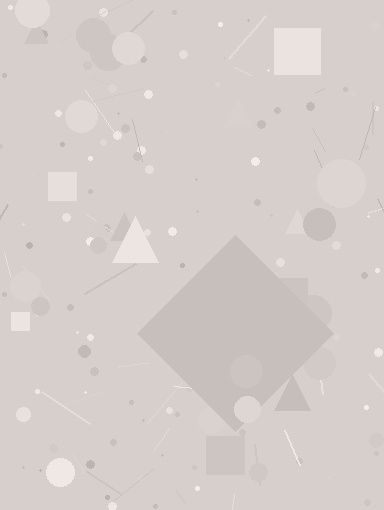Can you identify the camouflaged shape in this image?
The camouflaged shape is a diamond.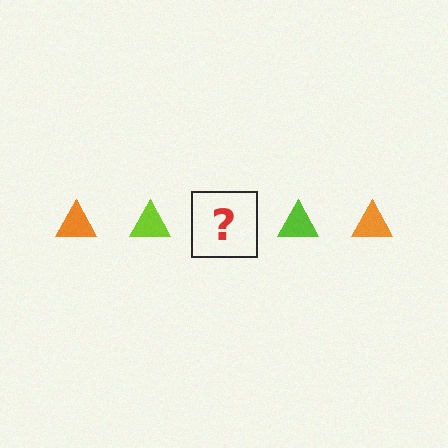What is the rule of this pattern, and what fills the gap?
The rule is that the pattern cycles through orange, lime triangles. The gap should be filled with an orange triangle.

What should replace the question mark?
The question mark should be replaced with an orange triangle.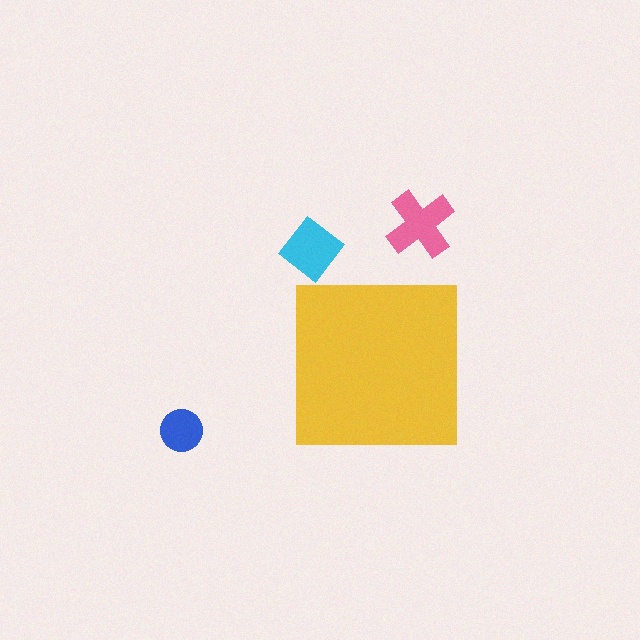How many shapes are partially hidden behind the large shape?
0 shapes are partially hidden.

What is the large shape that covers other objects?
A yellow square.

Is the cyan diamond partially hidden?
No, the cyan diamond is fully visible.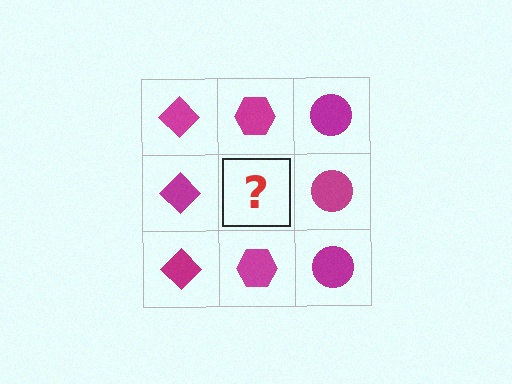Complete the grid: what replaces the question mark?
The question mark should be replaced with a magenta hexagon.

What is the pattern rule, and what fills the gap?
The rule is that each column has a consistent shape. The gap should be filled with a magenta hexagon.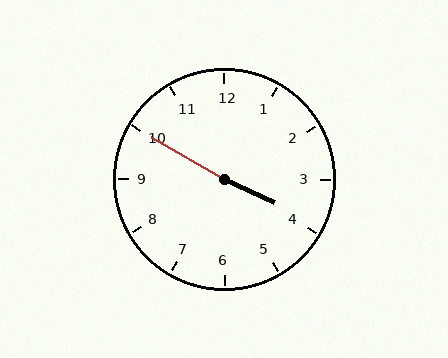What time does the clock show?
3:50.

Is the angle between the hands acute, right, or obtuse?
It is obtuse.